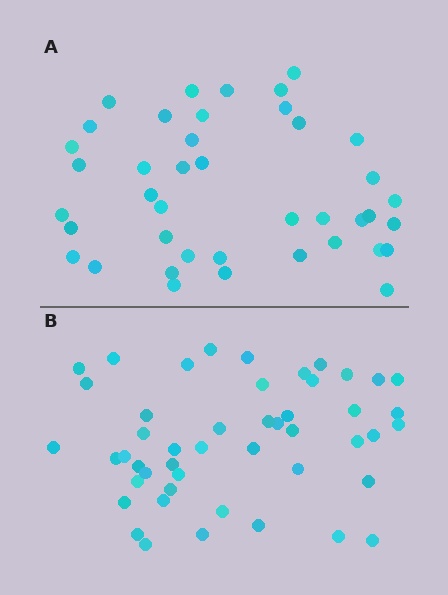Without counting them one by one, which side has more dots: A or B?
Region B (the bottom region) has more dots.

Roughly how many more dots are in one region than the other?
Region B has roughly 8 or so more dots than region A.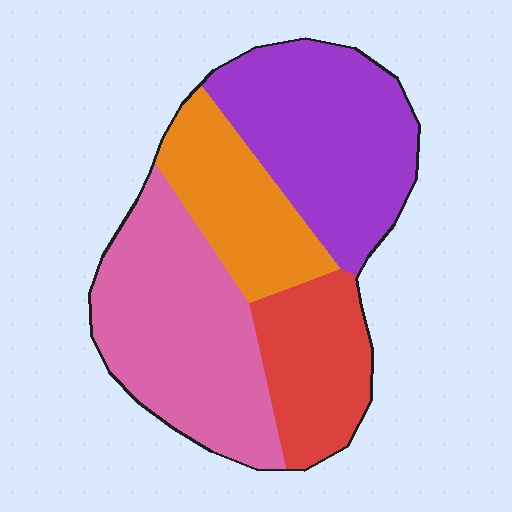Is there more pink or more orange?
Pink.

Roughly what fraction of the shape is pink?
Pink covers about 35% of the shape.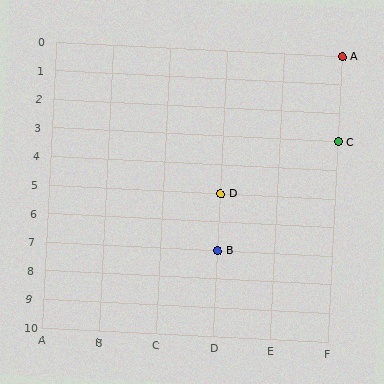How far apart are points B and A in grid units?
Points B and A are 2 columns and 7 rows apart (about 7.3 grid units diagonally).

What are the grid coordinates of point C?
Point C is at grid coordinates (F, 3).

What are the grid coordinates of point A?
Point A is at grid coordinates (F, 0).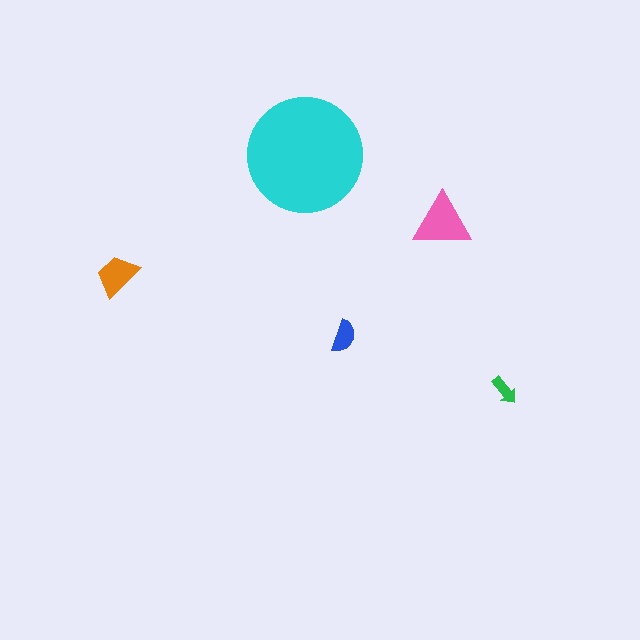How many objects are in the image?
There are 5 objects in the image.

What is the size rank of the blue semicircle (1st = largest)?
4th.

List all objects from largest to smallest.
The cyan circle, the pink triangle, the orange trapezoid, the blue semicircle, the green arrow.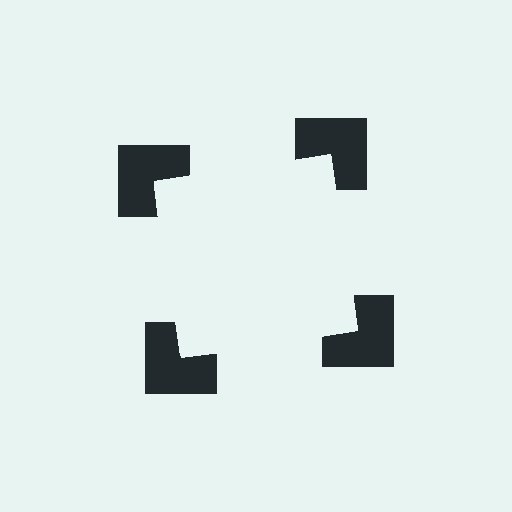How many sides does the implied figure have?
4 sides.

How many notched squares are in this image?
There are 4 — one at each vertex of the illusory square.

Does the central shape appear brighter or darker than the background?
It typically appears slightly brighter than the background, even though no actual brightness change is drawn.